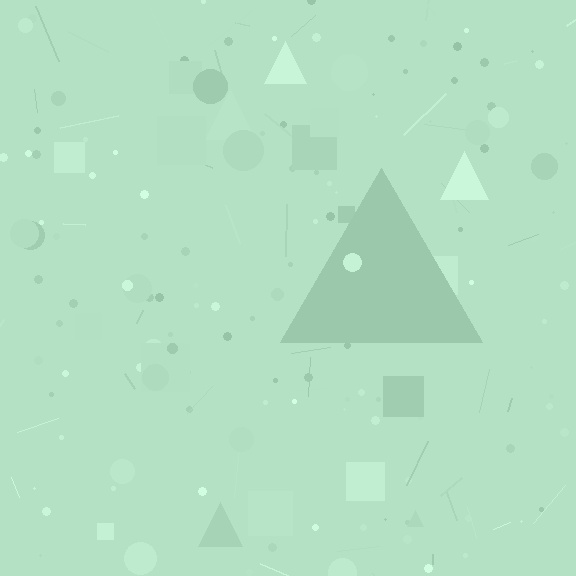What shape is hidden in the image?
A triangle is hidden in the image.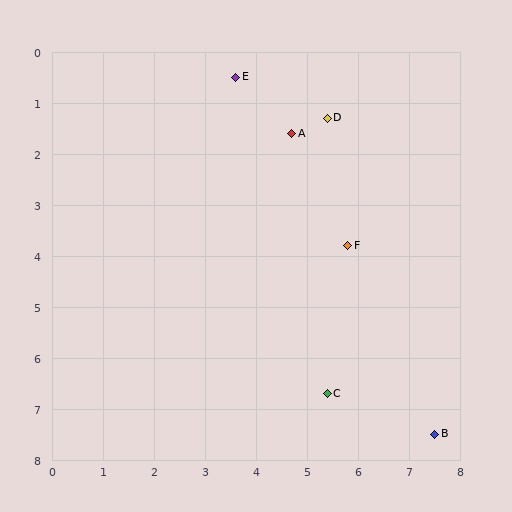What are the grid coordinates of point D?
Point D is at approximately (5.4, 1.3).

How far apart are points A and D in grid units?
Points A and D are about 0.8 grid units apart.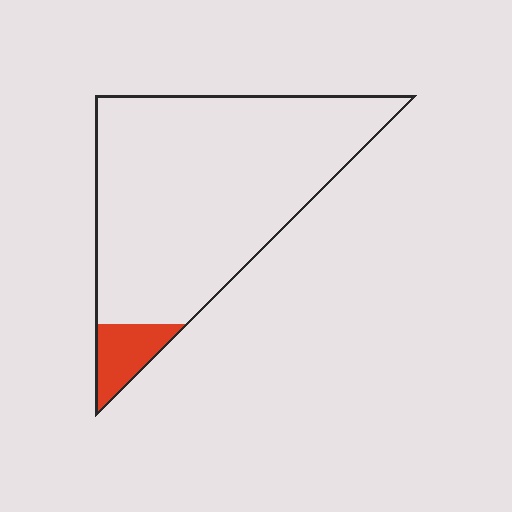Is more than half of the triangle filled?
No.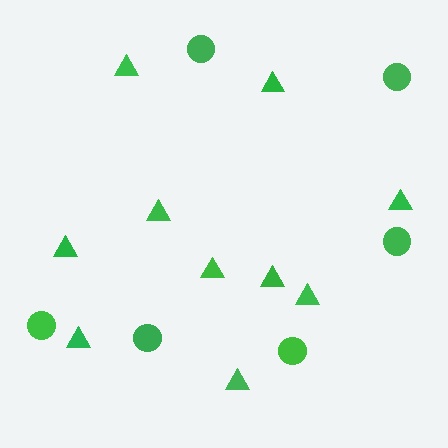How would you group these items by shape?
There are 2 groups: one group of circles (6) and one group of triangles (10).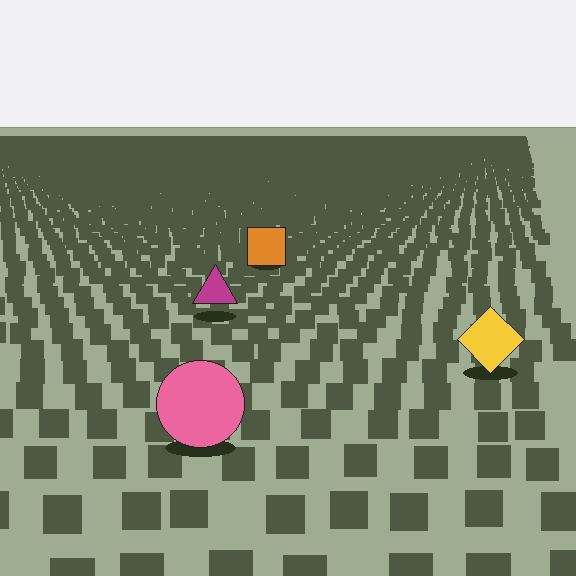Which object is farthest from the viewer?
The orange square is farthest from the viewer. It appears smaller and the ground texture around it is denser.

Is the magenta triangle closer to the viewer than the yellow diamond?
No. The yellow diamond is closer — you can tell from the texture gradient: the ground texture is coarser near it.